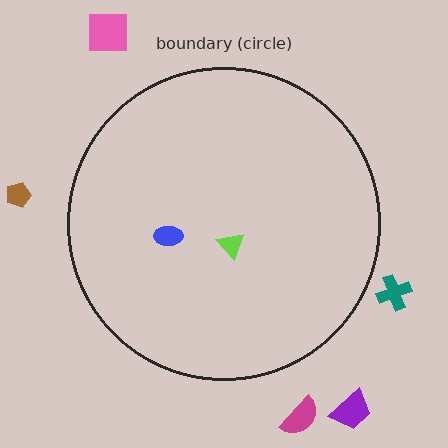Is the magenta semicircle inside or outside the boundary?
Outside.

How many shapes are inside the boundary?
2 inside, 5 outside.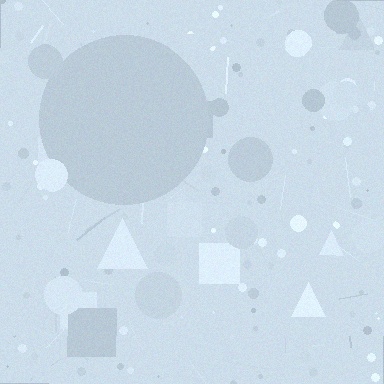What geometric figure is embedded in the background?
A circle is embedded in the background.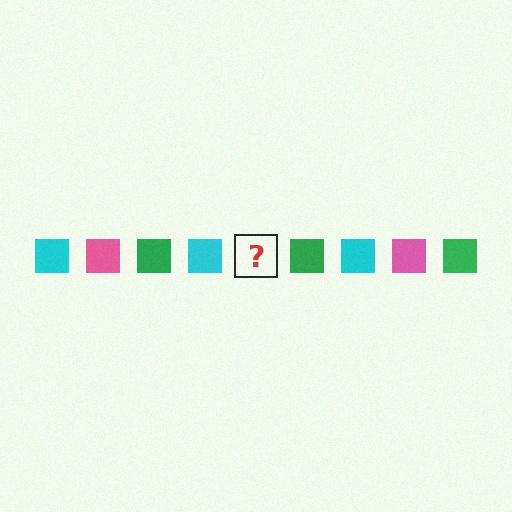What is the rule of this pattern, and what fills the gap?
The rule is that the pattern cycles through cyan, pink, green squares. The gap should be filled with a pink square.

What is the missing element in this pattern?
The missing element is a pink square.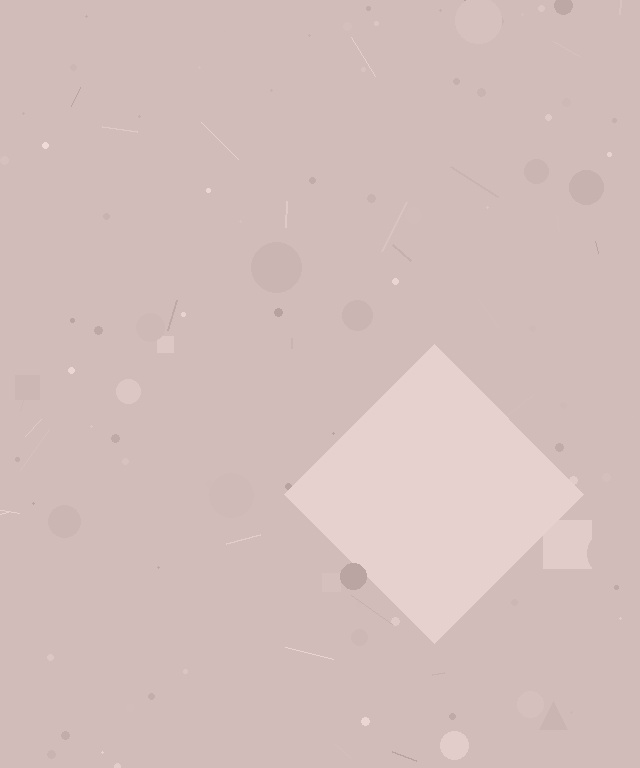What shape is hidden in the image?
A diamond is hidden in the image.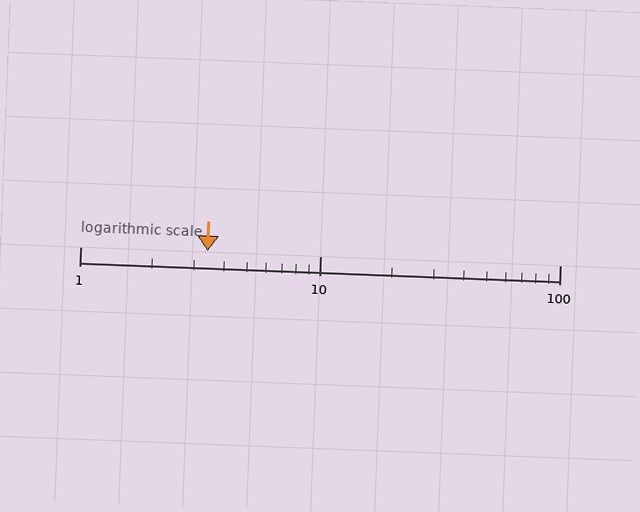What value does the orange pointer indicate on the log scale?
The pointer indicates approximately 3.4.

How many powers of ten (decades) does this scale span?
The scale spans 2 decades, from 1 to 100.